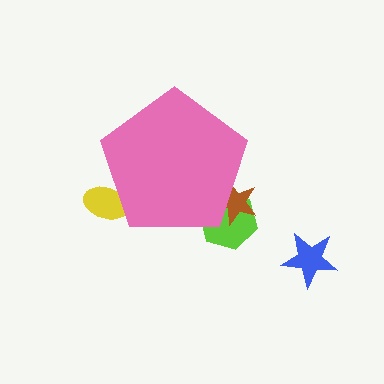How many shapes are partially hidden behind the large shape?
3 shapes are partially hidden.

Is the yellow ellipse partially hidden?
Yes, the yellow ellipse is partially hidden behind the pink pentagon.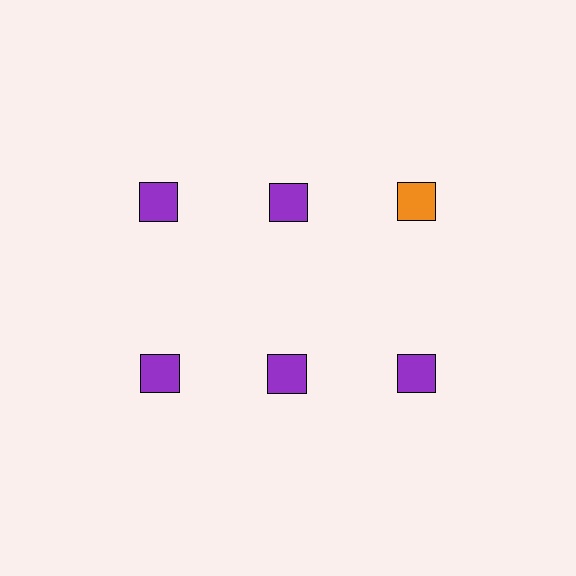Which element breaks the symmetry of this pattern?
The orange square in the top row, center column breaks the symmetry. All other shapes are purple squares.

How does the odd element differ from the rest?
It has a different color: orange instead of purple.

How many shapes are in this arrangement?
There are 6 shapes arranged in a grid pattern.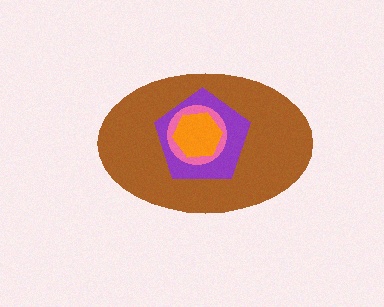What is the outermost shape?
The brown ellipse.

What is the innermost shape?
The orange hexagon.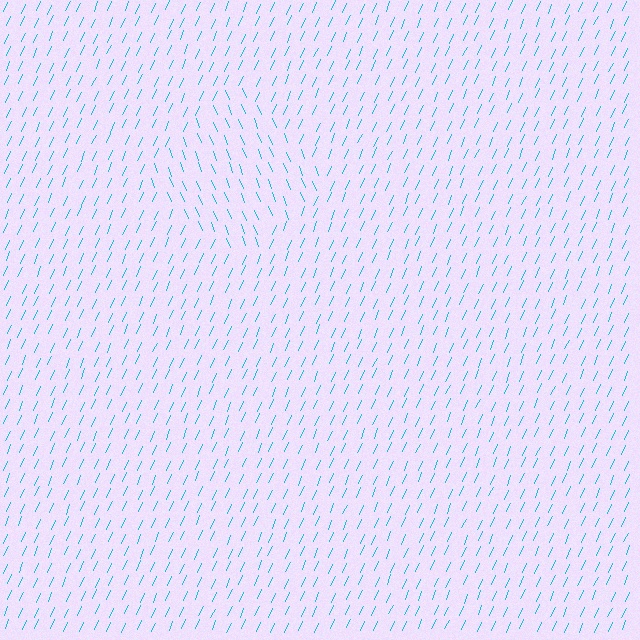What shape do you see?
I see a diamond.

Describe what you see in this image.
The image is filled with small cyan line segments. A diamond region in the image has lines oriented differently from the surrounding lines, creating a visible texture boundary.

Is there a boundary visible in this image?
Yes, there is a texture boundary formed by a change in line orientation.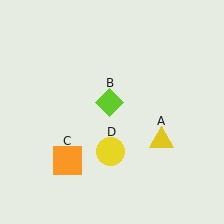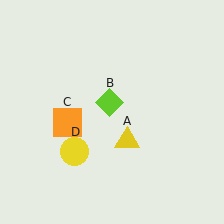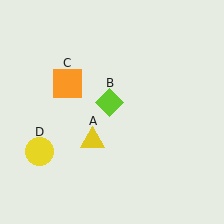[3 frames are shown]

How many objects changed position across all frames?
3 objects changed position: yellow triangle (object A), orange square (object C), yellow circle (object D).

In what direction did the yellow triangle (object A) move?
The yellow triangle (object A) moved left.